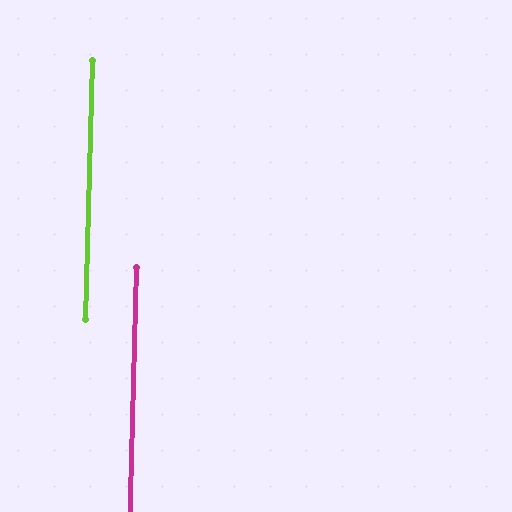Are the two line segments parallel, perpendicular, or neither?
Parallel — their directions differ by only 0.3°.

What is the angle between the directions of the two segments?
Approximately 0 degrees.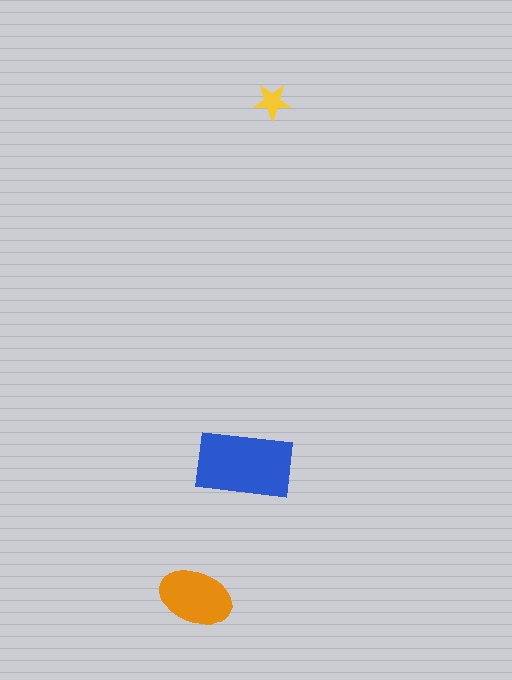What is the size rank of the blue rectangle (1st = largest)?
1st.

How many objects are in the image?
There are 3 objects in the image.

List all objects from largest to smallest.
The blue rectangle, the orange ellipse, the yellow star.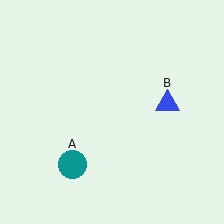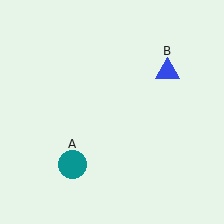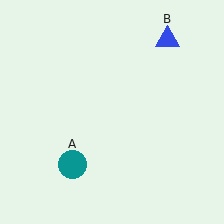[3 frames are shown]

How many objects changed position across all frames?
1 object changed position: blue triangle (object B).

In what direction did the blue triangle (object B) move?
The blue triangle (object B) moved up.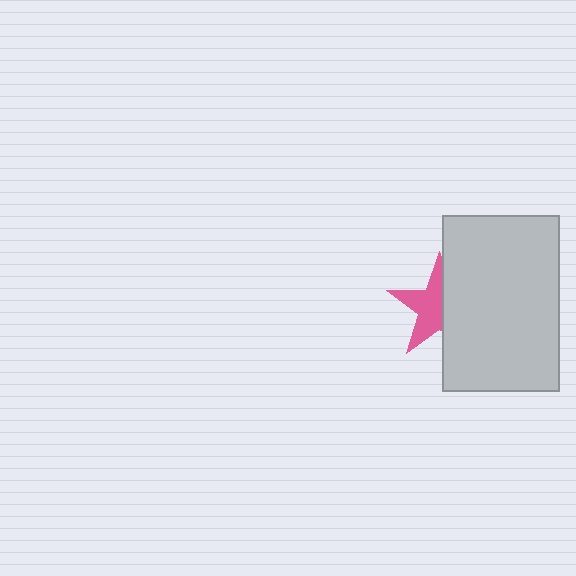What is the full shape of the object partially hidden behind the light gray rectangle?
The partially hidden object is a pink star.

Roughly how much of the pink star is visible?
About half of it is visible (roughly 53%).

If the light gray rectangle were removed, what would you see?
You would see the complete pink star.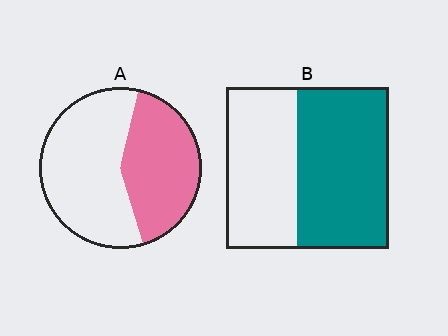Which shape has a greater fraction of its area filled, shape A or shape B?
Shape B.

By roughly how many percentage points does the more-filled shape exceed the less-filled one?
By roughly 15 percentage points (B over A).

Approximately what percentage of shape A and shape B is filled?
A is approximately 40% and B is approximately 55%.